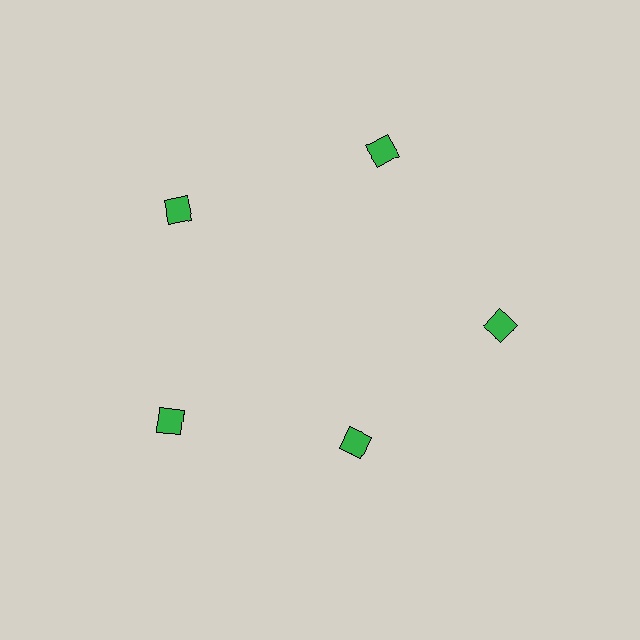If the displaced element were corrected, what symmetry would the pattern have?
It would have 5-fold rotational symmetry — the pattern would map onto itself every 72 degrees.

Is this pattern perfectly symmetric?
No. The 5 green diamonds are arranged in a ring, but one element near the 5 o'clock position is pulled inward toward the center, breaking the 5-fold rotational symmetry.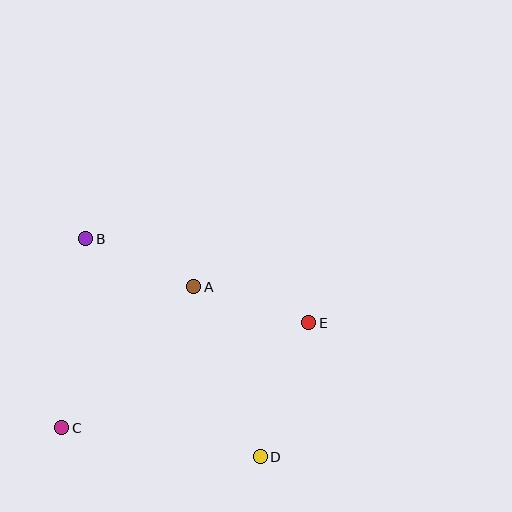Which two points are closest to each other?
Points A and B are closest to each other.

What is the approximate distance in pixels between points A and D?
The distance between A and D is approximately 183 pixels.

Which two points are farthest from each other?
Points B and D are farthest from each other.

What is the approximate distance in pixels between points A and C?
The distance between A and C is approximately 193 pixels.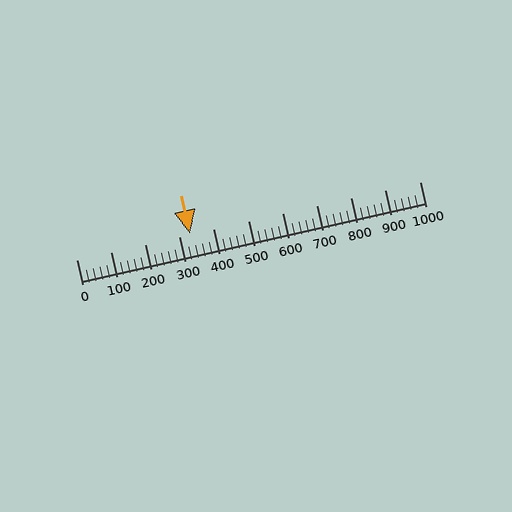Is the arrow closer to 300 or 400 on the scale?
The arrow is closer to 300.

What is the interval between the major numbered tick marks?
The major tick marks are spaced 100 units apart.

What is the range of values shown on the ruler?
The ruler shows values from 0 to 1000.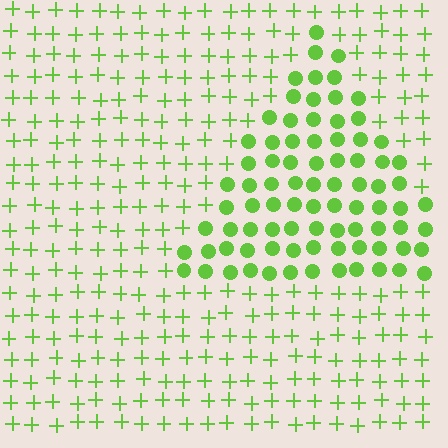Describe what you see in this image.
The image is filled with small lime elements arranged in a uniform grid. A triangle-shaped region contains circles, while the surrounding area contains plus signs. The boundary is defined purely by the change in element shape.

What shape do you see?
I see a triangle.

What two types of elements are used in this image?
The image uses circles inside the triangle region and plus signs outside it.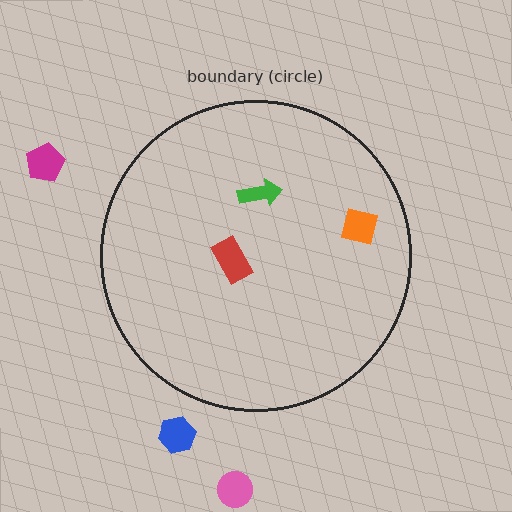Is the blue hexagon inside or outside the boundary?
Outside.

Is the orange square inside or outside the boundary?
Inside.